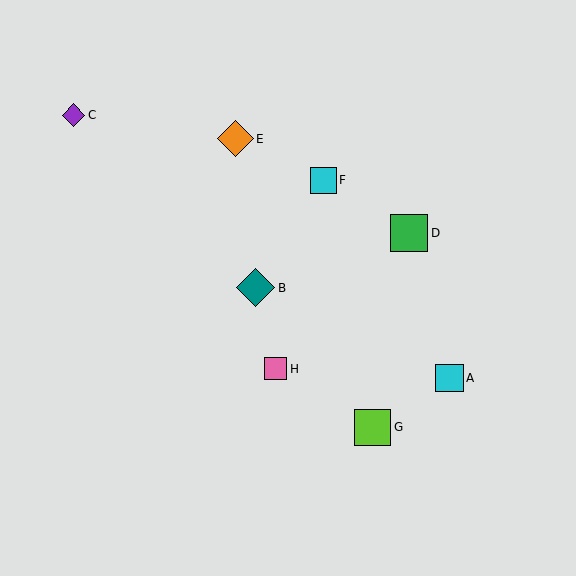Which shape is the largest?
The teal diamond (labeled B) is the largest.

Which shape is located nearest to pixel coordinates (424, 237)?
The green square (labeled D) at (409, 233) is nearest to that location.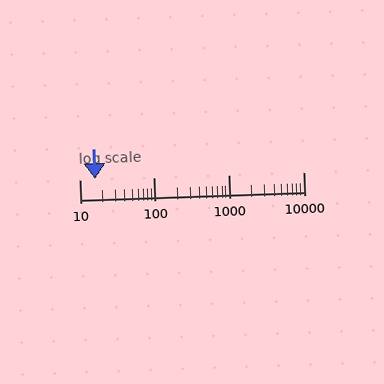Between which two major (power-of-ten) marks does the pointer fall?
The pointer is between 10 and 100.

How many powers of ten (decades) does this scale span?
The scale spans 3 decades, from 10 to 10000.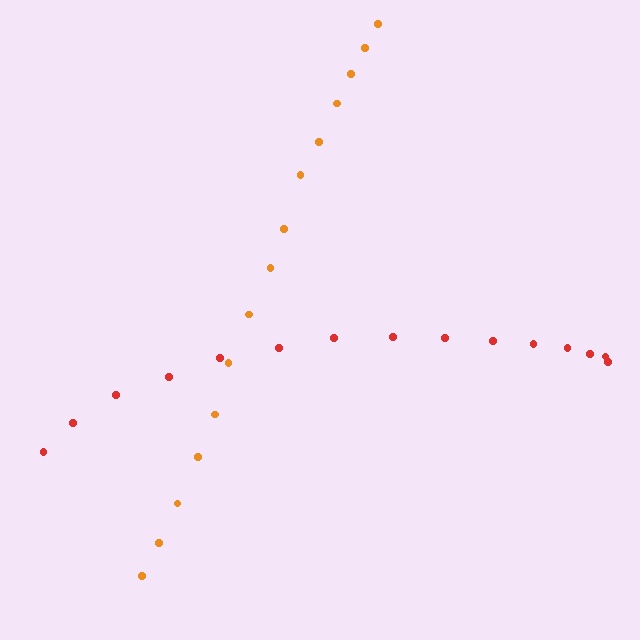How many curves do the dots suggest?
There are 2 distinct paths.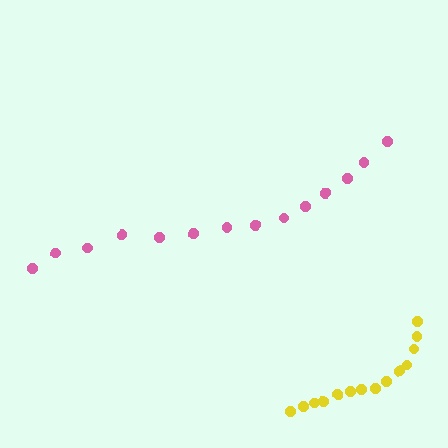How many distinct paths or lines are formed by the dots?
There are 2 distinct paths.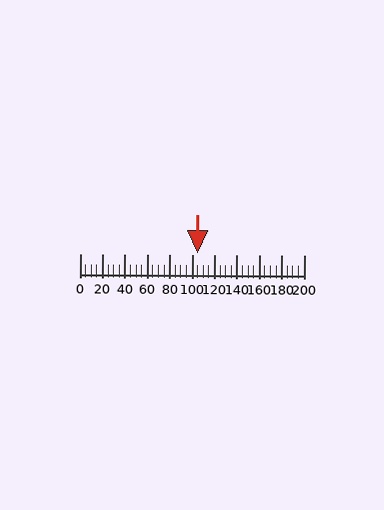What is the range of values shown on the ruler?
The ruler shows values from 0 to 200.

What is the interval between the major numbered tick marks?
The major tick marks are spaced 20 units apart.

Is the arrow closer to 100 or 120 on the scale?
The arrow is closer to 100.